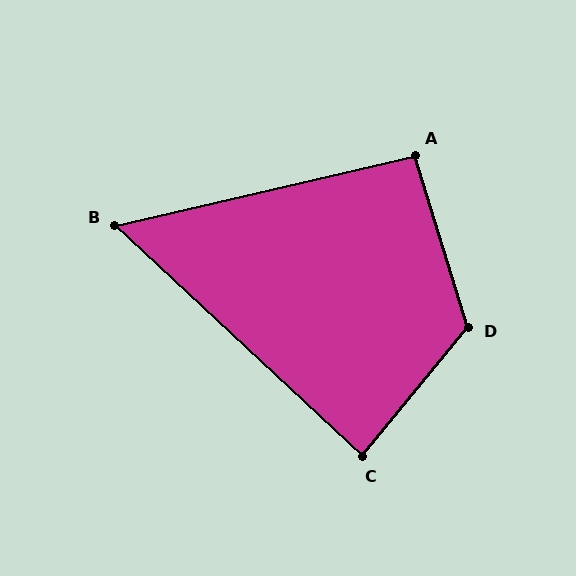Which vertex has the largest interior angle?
D, at approximately 124 degrees.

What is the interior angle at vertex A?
Approximately 94 degrees (approximately right).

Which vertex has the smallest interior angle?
B, at approximately 56 degrees.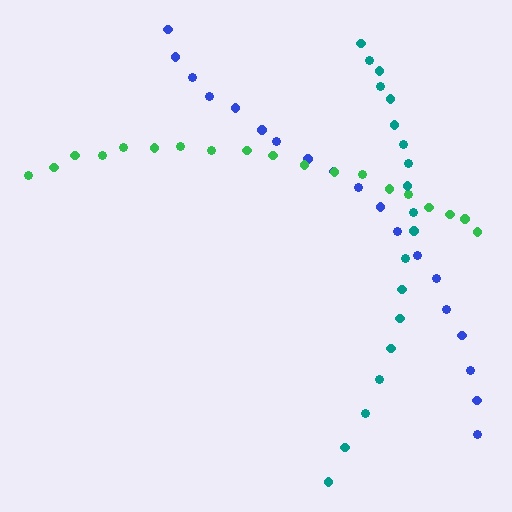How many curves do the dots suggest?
There are 3 distinct paths.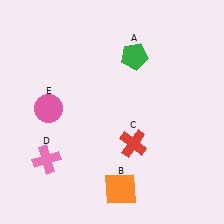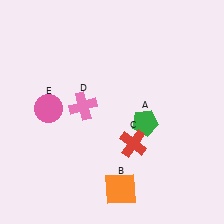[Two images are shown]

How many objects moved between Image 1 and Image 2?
2 objects moved between the two images.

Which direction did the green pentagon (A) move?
The green pentagon (A) moved down.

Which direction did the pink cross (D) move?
The pink cross (D) moved up.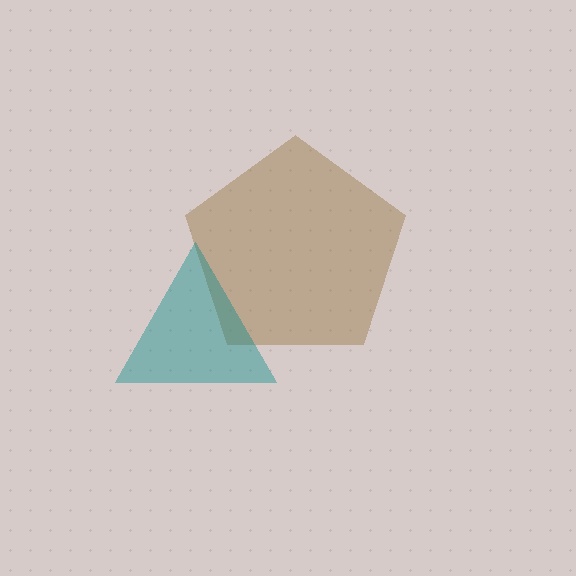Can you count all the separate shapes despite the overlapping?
Yes, there are 2 separate shapes.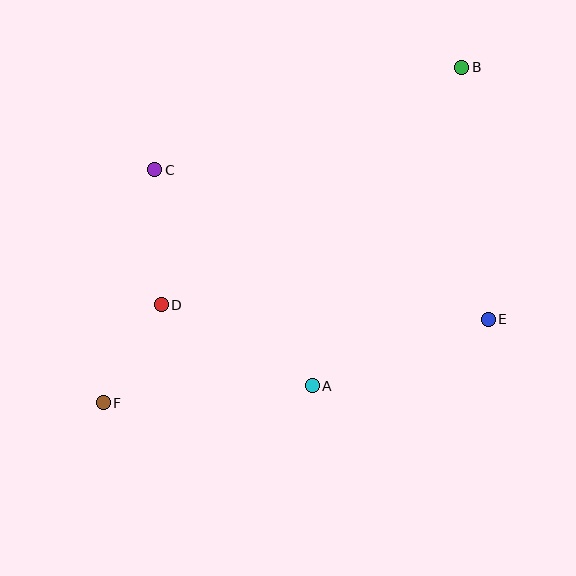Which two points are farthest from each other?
Points B and F are farthest from each other.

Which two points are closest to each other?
Points D and F are closest to each other.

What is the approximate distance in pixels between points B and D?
The distance between B and D is approximately 383 pixels.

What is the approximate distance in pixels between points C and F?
The distance between C and F is approximately 239 pixels.